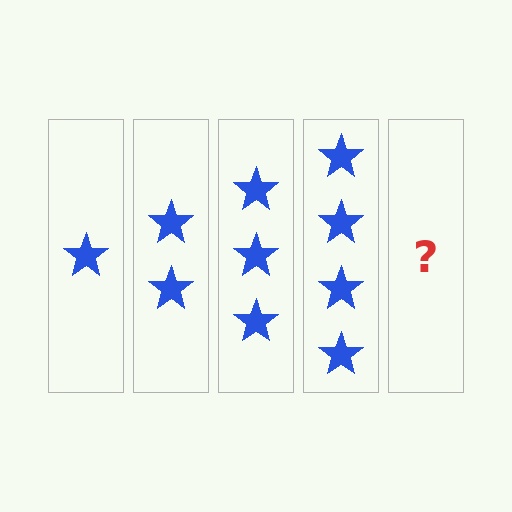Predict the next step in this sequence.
The next step is 5 stars.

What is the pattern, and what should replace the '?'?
The pattern is that each step adds one more star. The '?' should be 5 stars.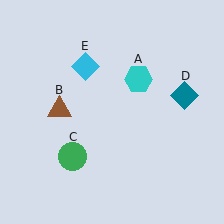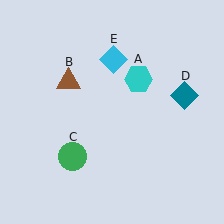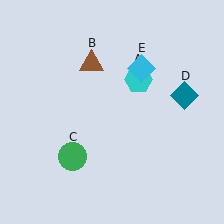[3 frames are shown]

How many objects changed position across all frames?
2 objects changed position: brown triangle (object B), cyan diamond (object E).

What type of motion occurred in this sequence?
The brown triangle (object B), cyan diamond (object E) rotated clockwise around the center of the scene.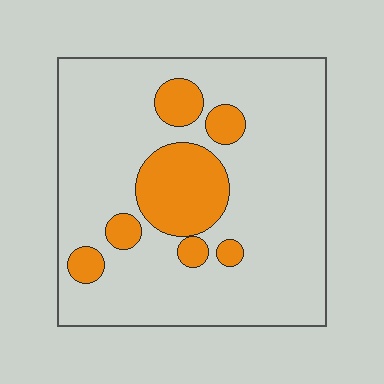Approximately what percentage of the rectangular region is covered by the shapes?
Approximately 20%.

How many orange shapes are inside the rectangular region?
7.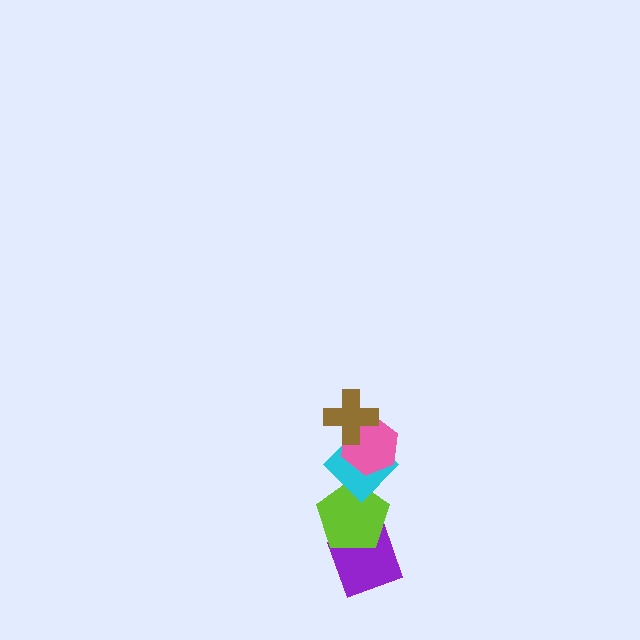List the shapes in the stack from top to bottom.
From top to bottom: the brown cross, the pink hexagon, the cyan diamond, the lime pentagon, the purple diamond.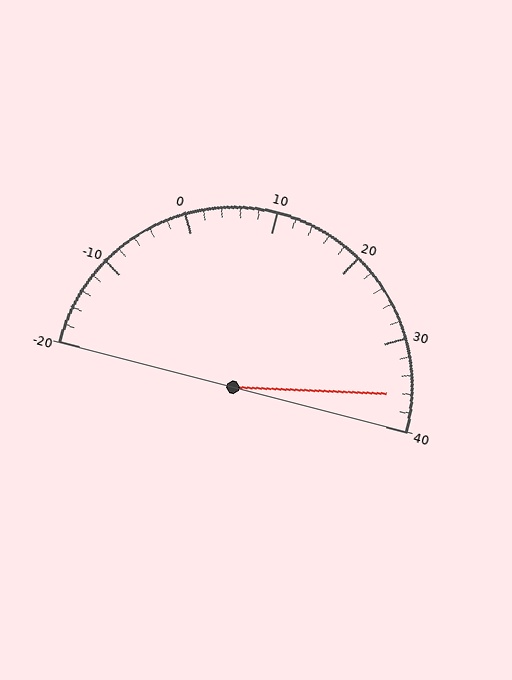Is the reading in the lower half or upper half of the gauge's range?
The reading is in the upper half of the range (-20 to 40).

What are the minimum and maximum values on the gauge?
The gauge ranges from -20 to 40.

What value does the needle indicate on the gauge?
The needle indicates approximately 36.